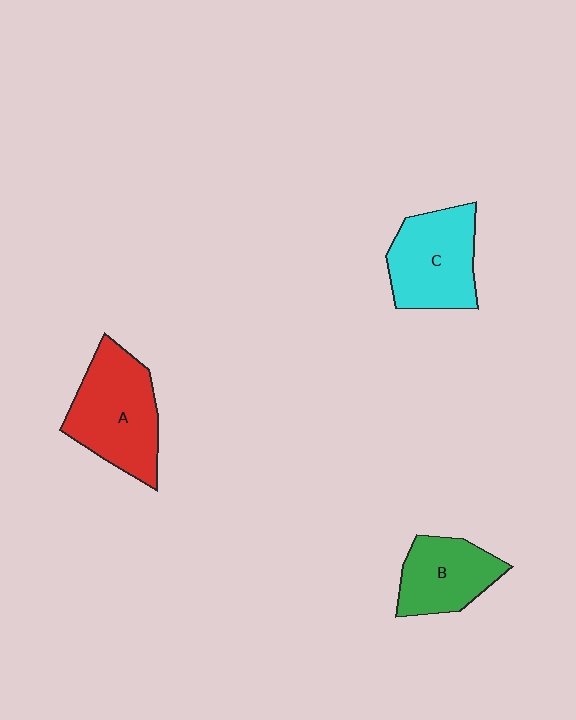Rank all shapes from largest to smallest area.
From largest to smallest: A (red), C (cyan), B (green).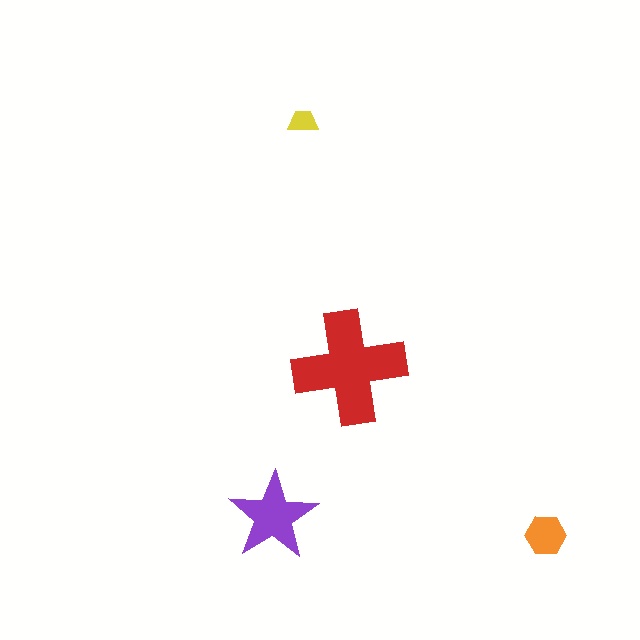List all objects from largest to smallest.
The red cross, the purple star, the orange hexagon, the yellow trapezoid.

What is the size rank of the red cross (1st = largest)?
1st.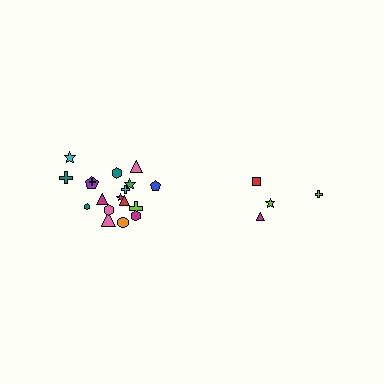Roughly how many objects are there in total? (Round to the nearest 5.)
Roughly 20 objects in total.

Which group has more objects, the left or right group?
The left group.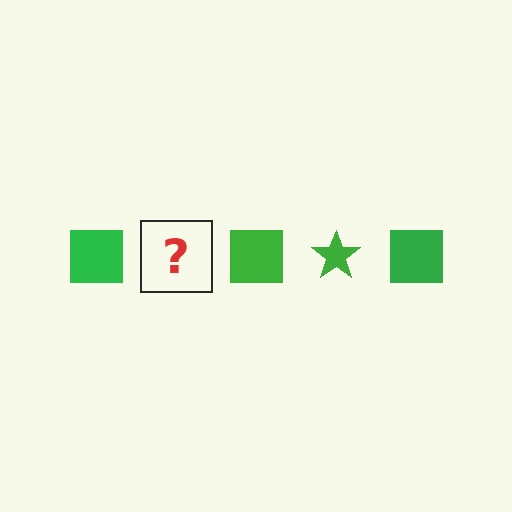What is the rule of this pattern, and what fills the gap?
The rule is that the pattern cycles through square, star shapes in green. The gap should be filled with a green star.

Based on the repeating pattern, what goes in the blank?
The blank should be a green star.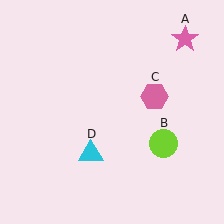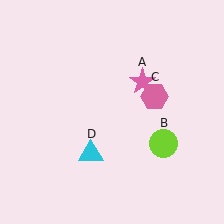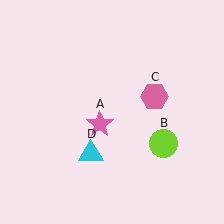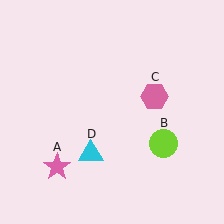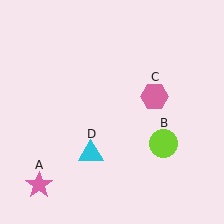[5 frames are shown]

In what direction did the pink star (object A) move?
The pink star (object A) moved down and to the left.